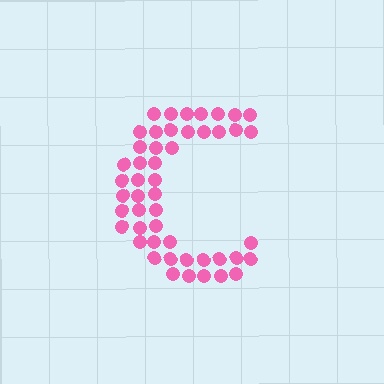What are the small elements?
The small elements are circles.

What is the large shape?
The large shape is the letter C.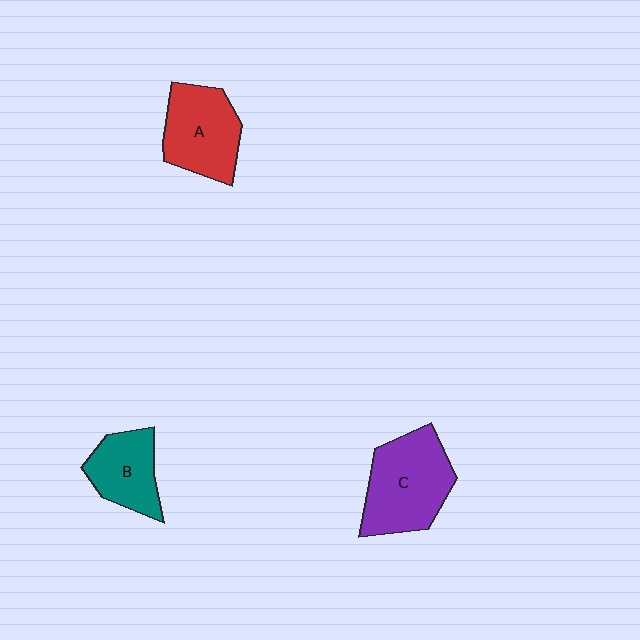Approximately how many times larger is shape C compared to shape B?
Approximately 1.5 times.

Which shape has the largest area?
Shape C (purple).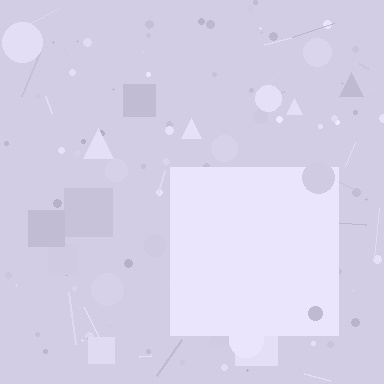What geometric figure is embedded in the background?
A square is embedded in the background.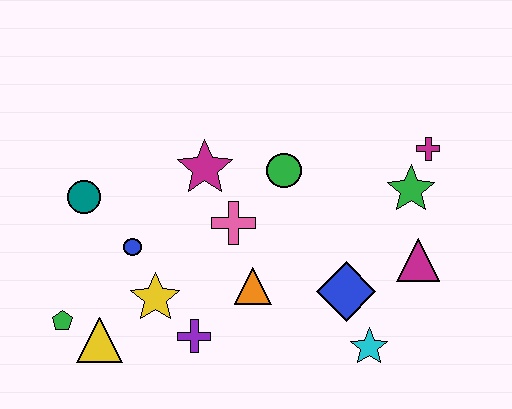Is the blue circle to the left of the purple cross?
Yes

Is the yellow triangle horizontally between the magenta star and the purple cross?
No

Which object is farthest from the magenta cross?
The green pentagon is farthest from the magenta cross.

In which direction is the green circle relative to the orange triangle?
The green circle is above the orange triangle.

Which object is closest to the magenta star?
The pink cross is closest to the magenta star.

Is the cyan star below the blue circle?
Yes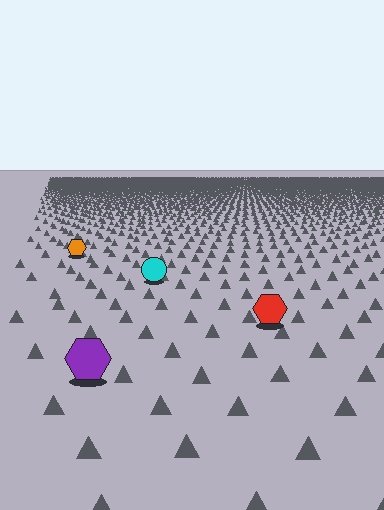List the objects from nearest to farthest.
From nearest to farthest: the purple hexagon, the red hexagon, the cyan circle, the orange hexagon.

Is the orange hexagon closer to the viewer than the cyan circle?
No. The cyan circle is closer — you can tell from the texture gradient: the ground texture is coarser near it.